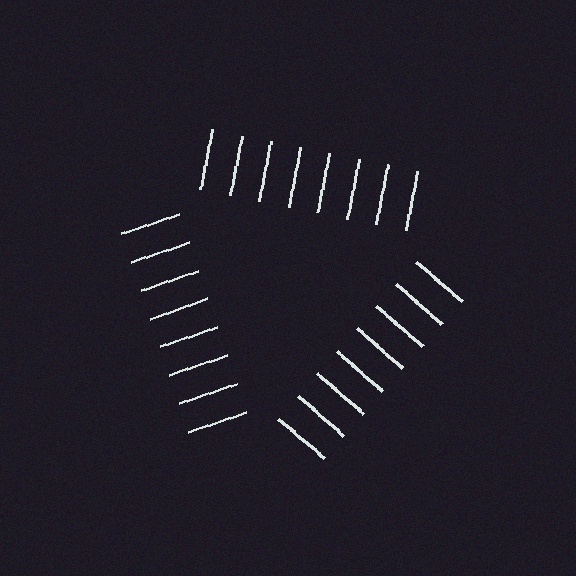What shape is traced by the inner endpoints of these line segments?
An illusory triangle — the line segments terminate on its edges but no continuous stroke is drawn.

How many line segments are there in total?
24 — 8 along each of the 3 edges.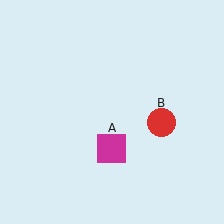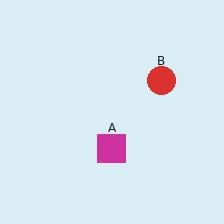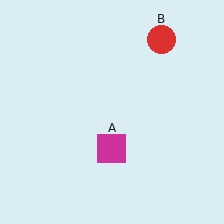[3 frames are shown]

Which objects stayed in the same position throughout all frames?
Magenta square (object A) remained stationary.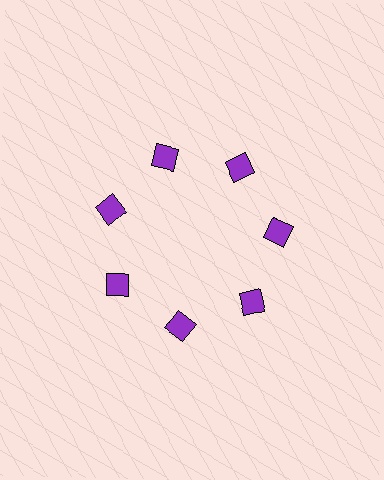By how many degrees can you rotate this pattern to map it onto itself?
The pattern maps onto itself every 51 degrees of rotation.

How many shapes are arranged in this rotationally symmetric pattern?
There are 7 shapes, arranged in 7 groups of 1.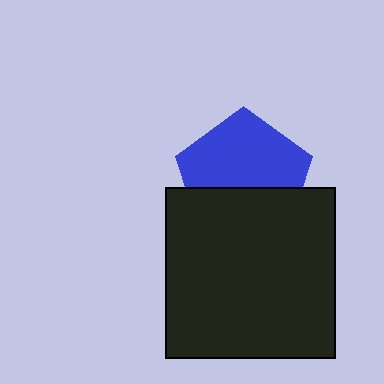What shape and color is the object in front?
The object in front is a black square.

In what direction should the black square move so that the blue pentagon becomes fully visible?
The black square should move down. That is the shortest direction to clear the overlap and leave the blue pentagon fully visible.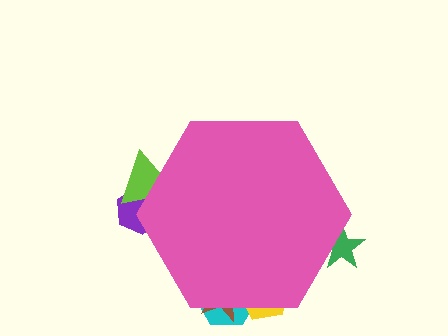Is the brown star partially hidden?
Yes, the brown star is partially hidden behind the pink hexagon.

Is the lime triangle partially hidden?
Yes, the lime triangle is partially hidden behind the pink hexagon.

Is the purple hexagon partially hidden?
Yes, the purple hexagon is partially hidden behind the pink hexagon.